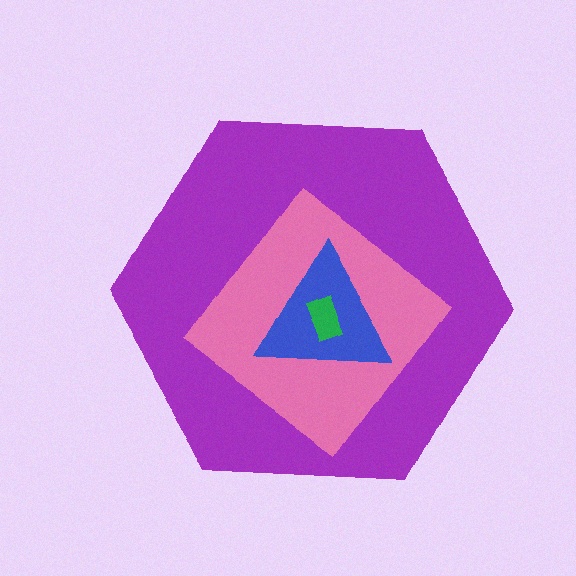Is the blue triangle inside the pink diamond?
Yes.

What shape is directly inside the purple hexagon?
The pink diamond.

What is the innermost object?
The green rectangle.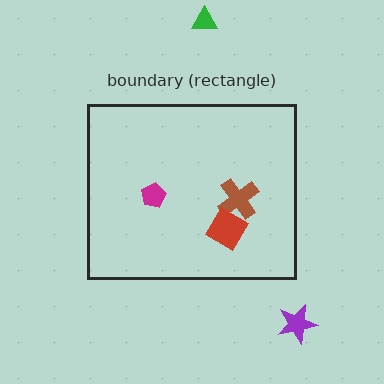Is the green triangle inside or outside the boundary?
Outside.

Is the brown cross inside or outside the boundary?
Inside.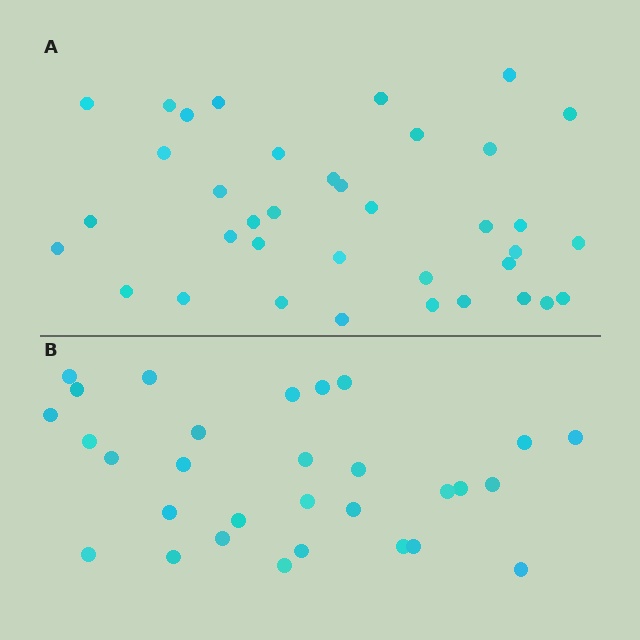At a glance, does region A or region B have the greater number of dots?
Region A (the top region) has more dots.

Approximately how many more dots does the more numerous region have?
Region A has roughly 8 or so more dots than region B.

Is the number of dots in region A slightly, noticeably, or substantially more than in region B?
Region A has only slightly more — the two regions are fairly close. The ratio is roughly 1.2 to 1.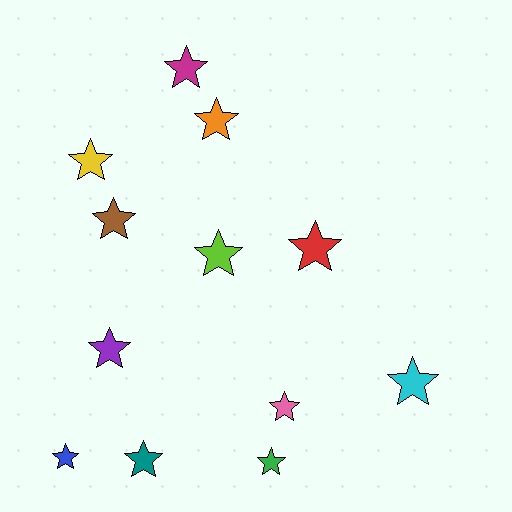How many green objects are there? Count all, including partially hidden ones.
There is 1 green object.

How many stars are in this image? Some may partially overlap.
There are 12 stars.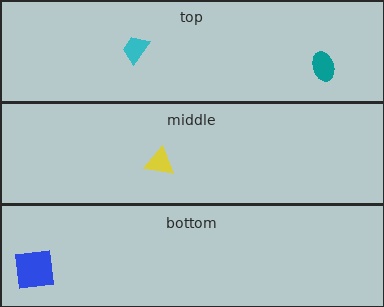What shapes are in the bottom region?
The blue square.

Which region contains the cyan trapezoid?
The top region.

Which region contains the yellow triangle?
The middle region.